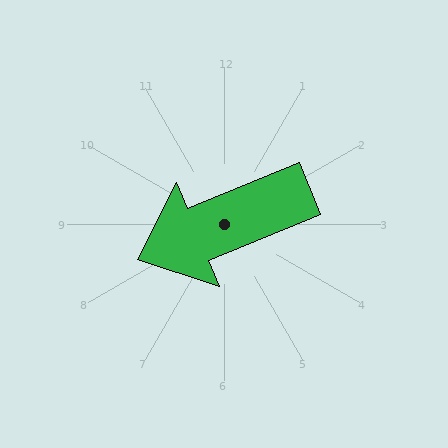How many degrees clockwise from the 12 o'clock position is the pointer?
Approximately 248 degrees.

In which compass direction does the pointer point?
West.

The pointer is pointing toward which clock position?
Roughly 8 o'clock.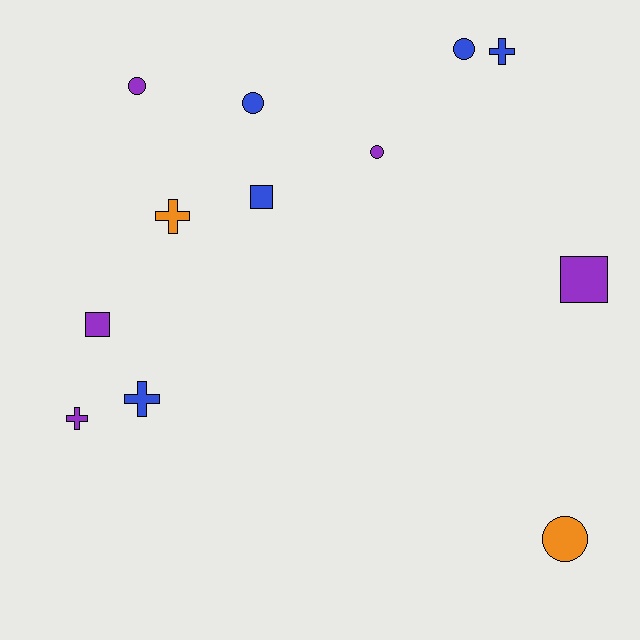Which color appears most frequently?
Purple, with 5 objects.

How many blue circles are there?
There are 2 blue circles.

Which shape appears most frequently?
Circle, with 5 objects.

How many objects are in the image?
There are 12 objects.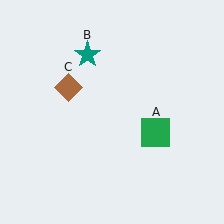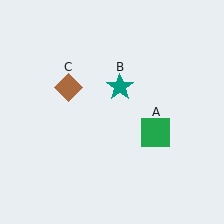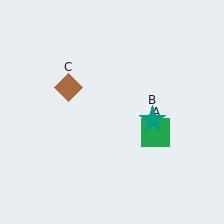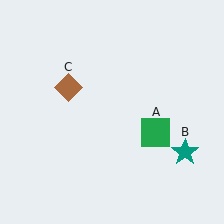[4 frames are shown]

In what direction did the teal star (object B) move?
The teal star (object B) moved down and to the right.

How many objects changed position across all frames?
1 object changed position: teal star (object B).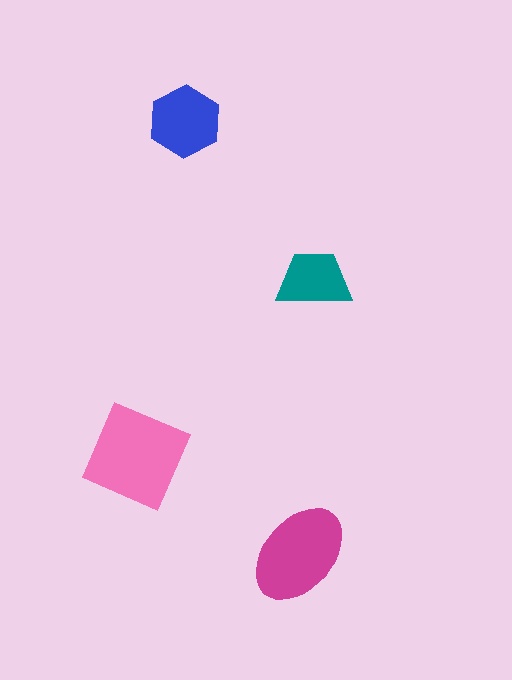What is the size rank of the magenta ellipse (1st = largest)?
2nd.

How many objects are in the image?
There are 4 objects in the image.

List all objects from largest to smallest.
The pink diamond, the magenta ellipse, the blue hexagon, the teal trapezoid.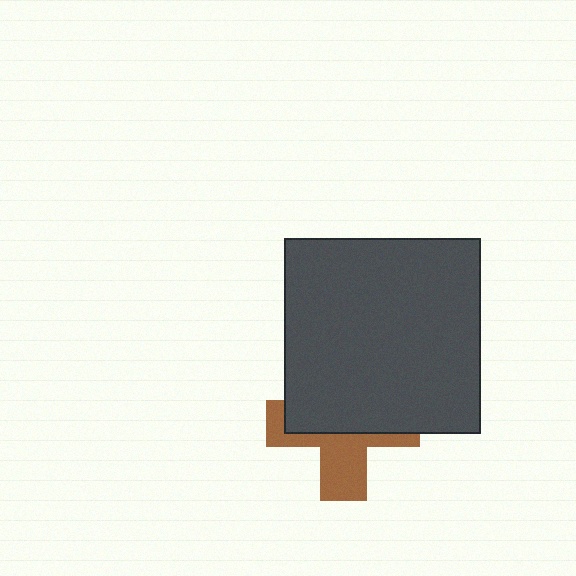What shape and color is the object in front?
The object in front is a dark gray square.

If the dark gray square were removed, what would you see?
You would see the complete brown cross.